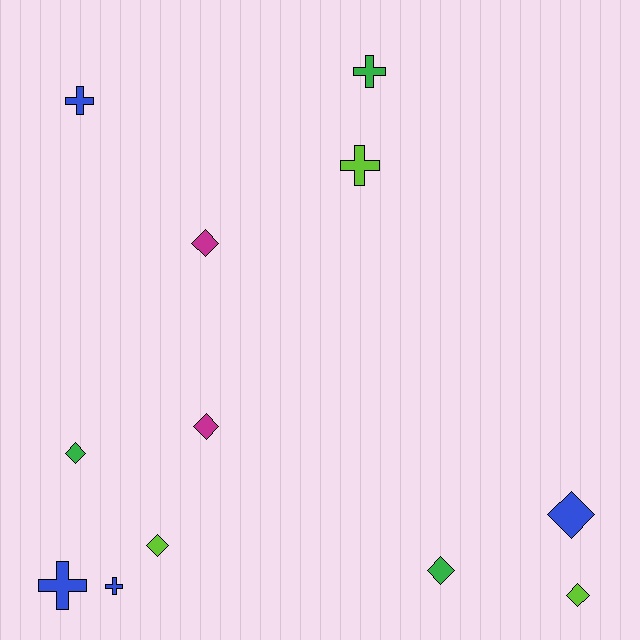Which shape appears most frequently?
Diamond, with 7 objects.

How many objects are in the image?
There are 12 objects.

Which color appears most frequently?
Blue, with 4 objects.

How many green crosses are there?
There is 1 green cross.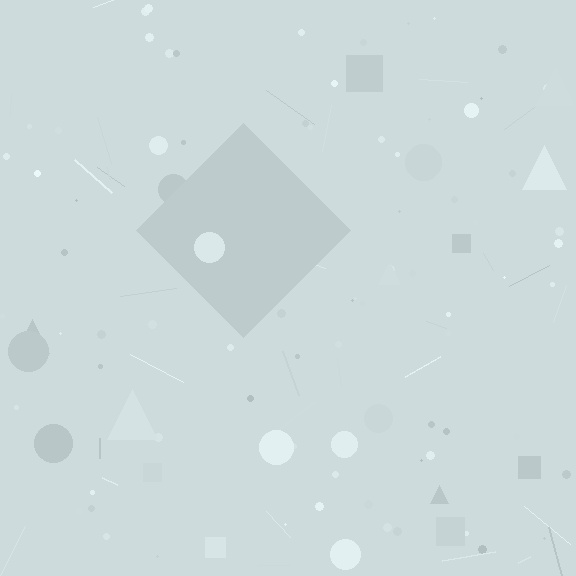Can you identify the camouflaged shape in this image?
The camouflaged shape is a diamond.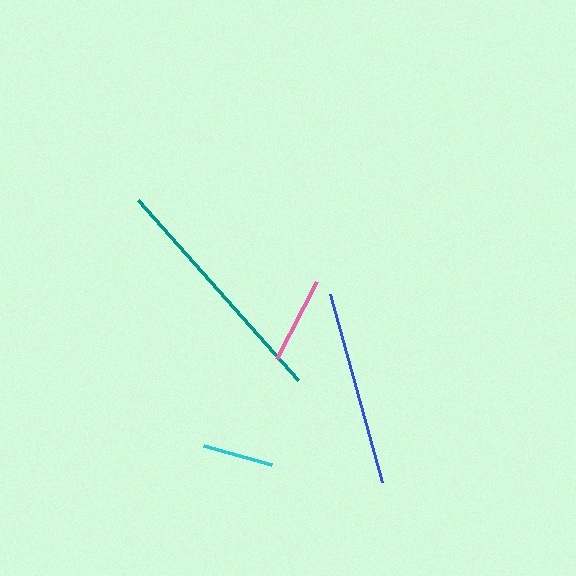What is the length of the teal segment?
The teal segment is approximately 241 pixels long.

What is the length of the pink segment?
The pink segment is approximately 86 pixels long.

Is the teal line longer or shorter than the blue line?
The teal line is longer than the blue line.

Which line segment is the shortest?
The cyan line is the shortest at approximately 71 pixels.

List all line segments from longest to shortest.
From longest to shortest: teal, blue, pink, cyan.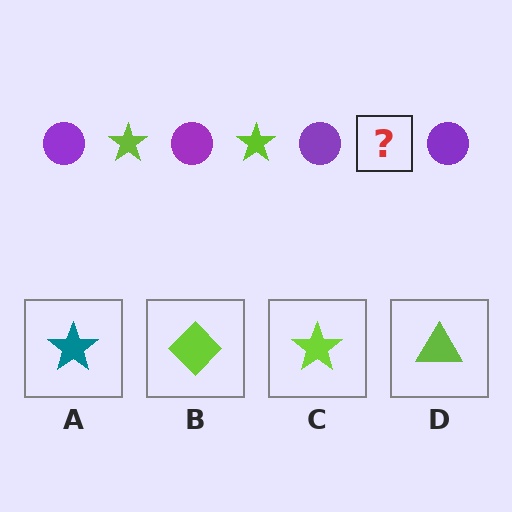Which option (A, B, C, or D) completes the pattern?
C.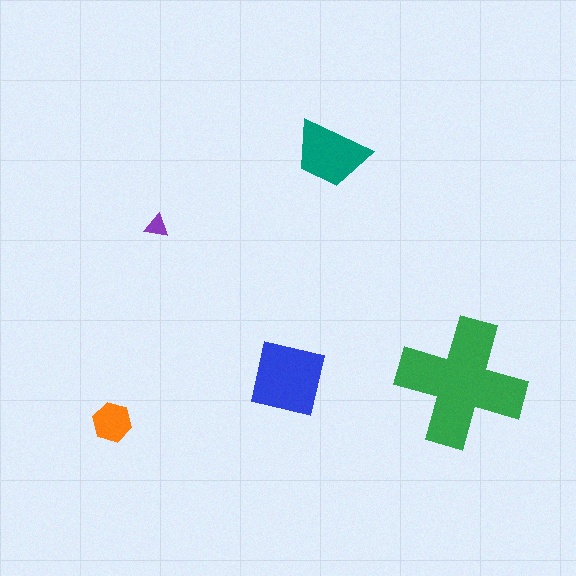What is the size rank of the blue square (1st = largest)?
2nd.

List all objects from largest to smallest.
The green cross, the blue square, the teal trapezoid, the orange hexagon, the purple triangle.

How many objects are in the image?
There are 5 objects in the image.